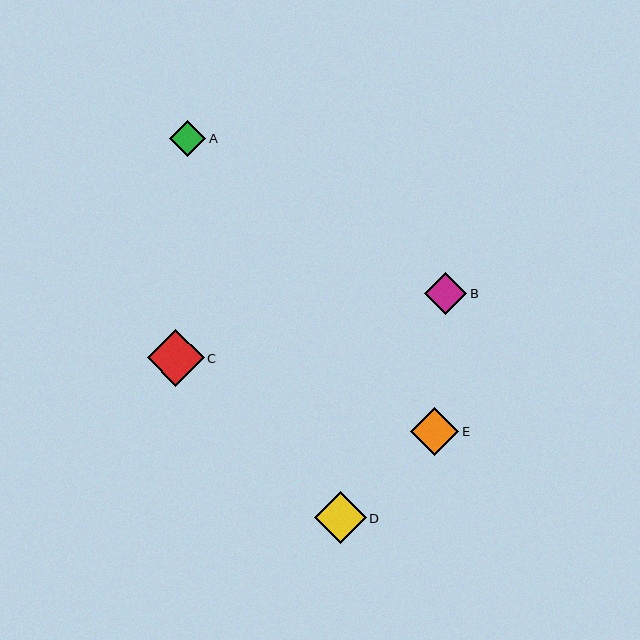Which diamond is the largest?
Diamond C is the largest with a size of approximately 57 pixels.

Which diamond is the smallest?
Diamond A is the smallest with a size of approximately 36 pixels.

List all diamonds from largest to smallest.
From largest to smallest: C, D, E, B, A.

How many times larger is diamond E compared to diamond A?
Diamond E is approximately 1.3 times the size of diamond A.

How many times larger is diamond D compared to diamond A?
Diamond D is approximately 1.4 times the size of diamond A.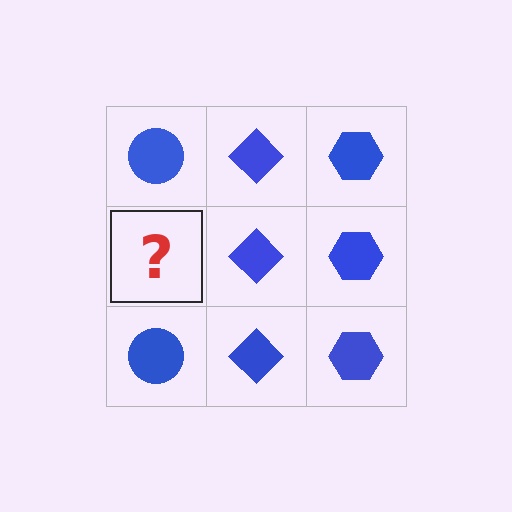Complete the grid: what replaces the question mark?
The question mark should be replaced with a blue circle.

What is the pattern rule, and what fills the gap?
The rule is that each column has a consistent shape. The gap should be filled with a blue circle.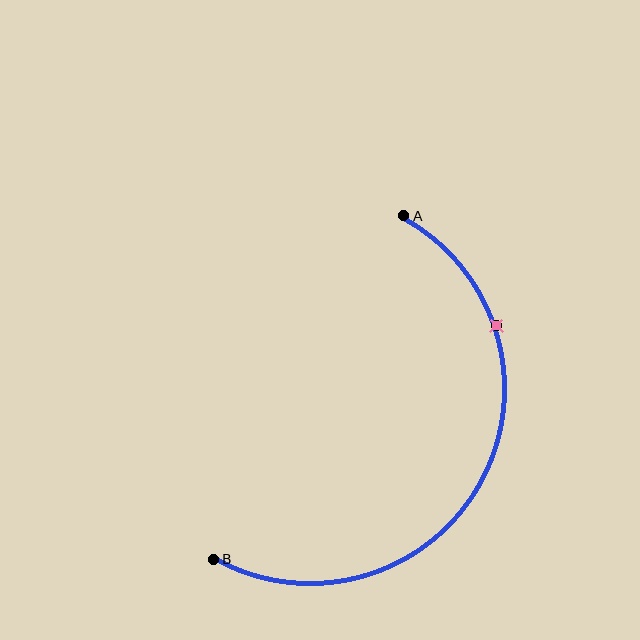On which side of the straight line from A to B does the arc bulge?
The arc bulges to the right of the straight line connecting A and B.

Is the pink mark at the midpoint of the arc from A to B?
No. The pink mark lies on the arc but is closer to endpoint A. The arc midpoint would be at the point on the curve equidistant along the arc from both A and B.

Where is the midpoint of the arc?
The arc midpoint is the point on the curve farthest from the straight line joining A and B. It sits to the right of that line.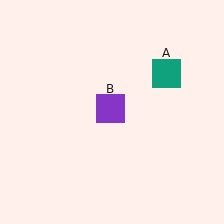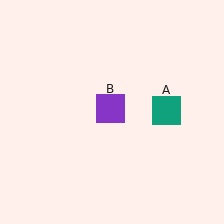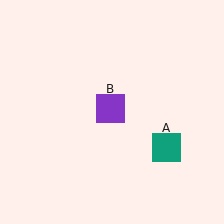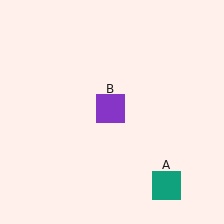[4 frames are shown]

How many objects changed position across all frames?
1 object changed position: teal square (object A).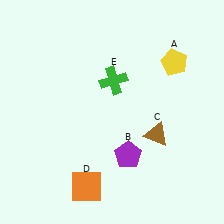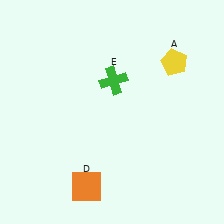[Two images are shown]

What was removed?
The purple pentagon (B), the brown triangle (C) were removed in Image 2.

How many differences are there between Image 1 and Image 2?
There are 2 differences between the two images.